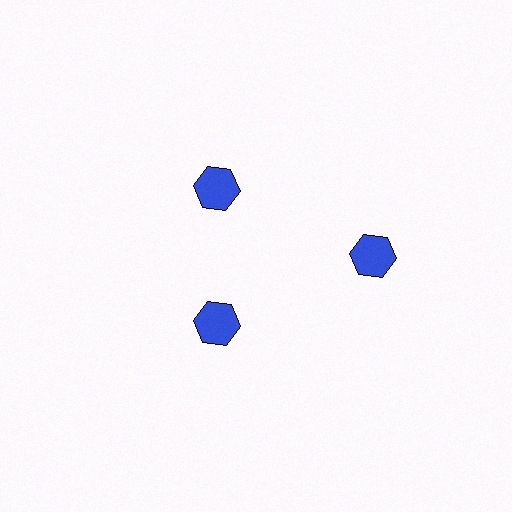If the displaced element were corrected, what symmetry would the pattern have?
It would have 3-fold rotational symmetry — the pattern would map onto itself every 120 degrees.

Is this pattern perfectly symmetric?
No. The 3 blue hexagons are arranged in a ring, but one element near the 3 o'clock position is pushed outward from the center, breaking the 3-fold rotational symmetry.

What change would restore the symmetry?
The symmetry would be restored by moving it inward, back onto the ring so that all 3 hexagons sit at equal angles and equal distance from the center.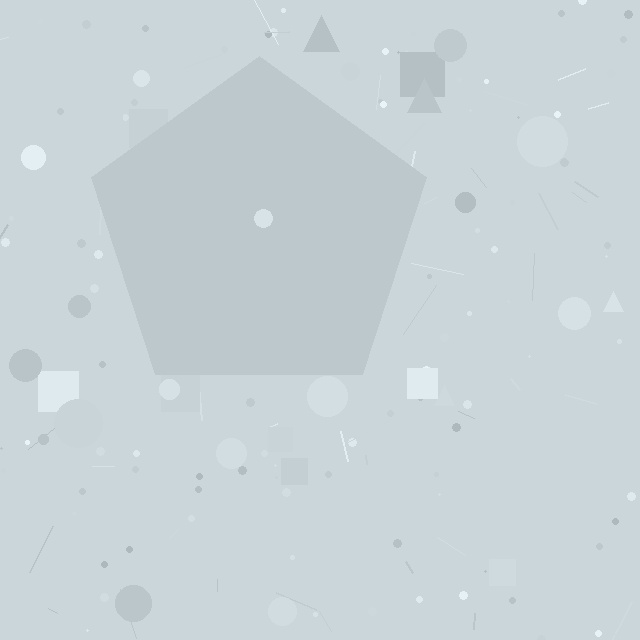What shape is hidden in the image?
A pentagon is hidden in the image.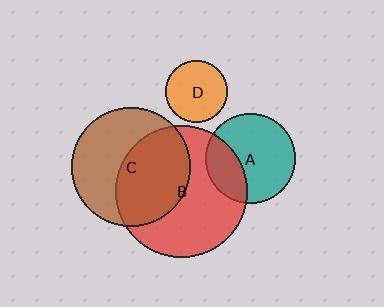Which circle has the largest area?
Circle B (red).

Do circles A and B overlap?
Yes.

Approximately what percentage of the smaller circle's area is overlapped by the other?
Approximately 30%.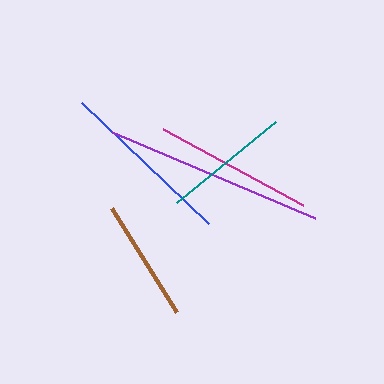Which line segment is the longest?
The purple line is the longest at approximately 220 pixels.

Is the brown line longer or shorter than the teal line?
The teal line is longer than the brown line.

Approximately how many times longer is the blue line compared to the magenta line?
The blue line is approximately 1.1 times the length of the magenta line.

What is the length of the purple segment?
The purple segment is approximately 220 pixels long.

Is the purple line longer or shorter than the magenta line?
The purple line is longer than the magenta line.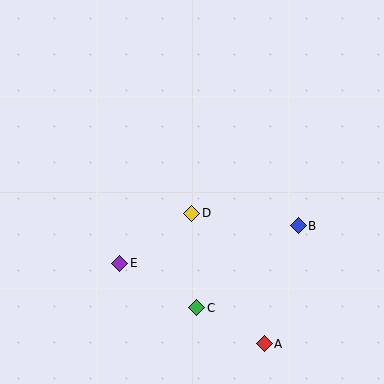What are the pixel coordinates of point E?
Point E is at (120, 263).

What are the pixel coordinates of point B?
Point B is at (298, 226).